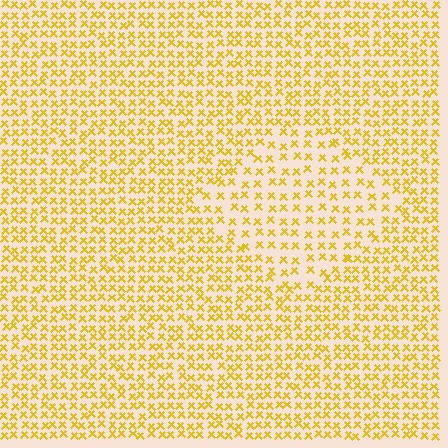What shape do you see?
I see a diamond.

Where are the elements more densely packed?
The elements are more densely packed outside the diamond boundary.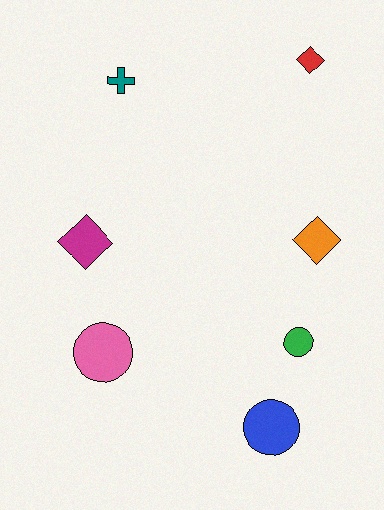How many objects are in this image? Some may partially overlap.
There are 7 objects.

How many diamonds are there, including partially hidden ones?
There are 3 diamonds.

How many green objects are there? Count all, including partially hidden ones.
There is 1 green object.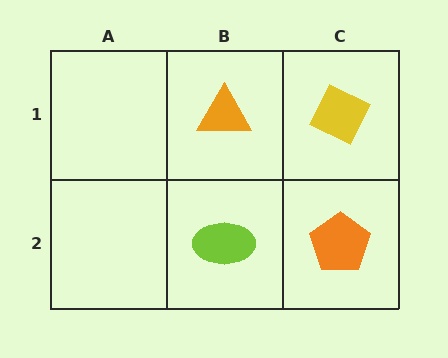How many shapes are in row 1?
2 shapes.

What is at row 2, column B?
A lime ellipse.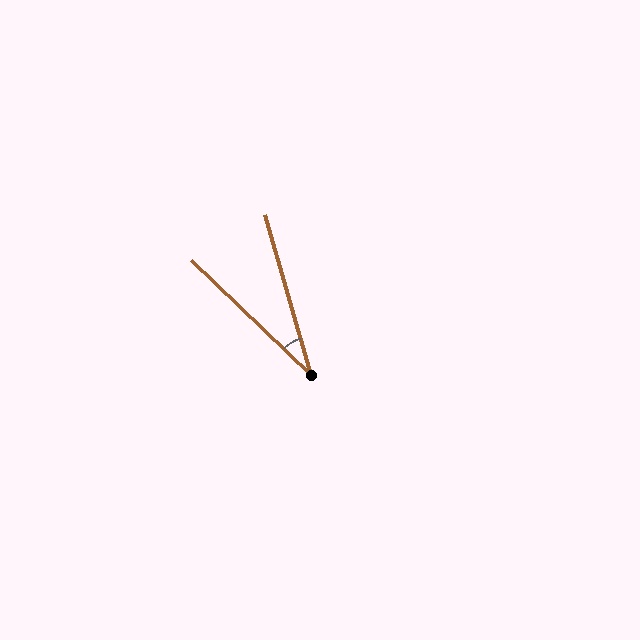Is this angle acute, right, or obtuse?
It is acute.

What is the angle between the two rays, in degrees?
Approximately 30 degrees.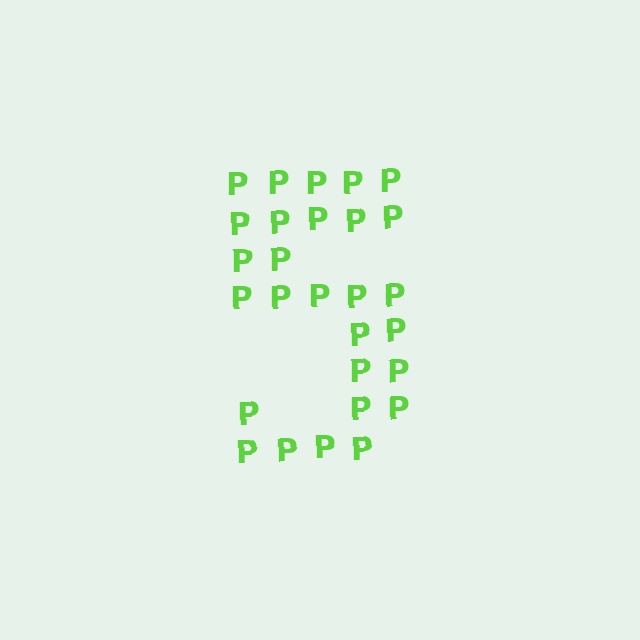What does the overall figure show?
The overall figure shows the digit 5.